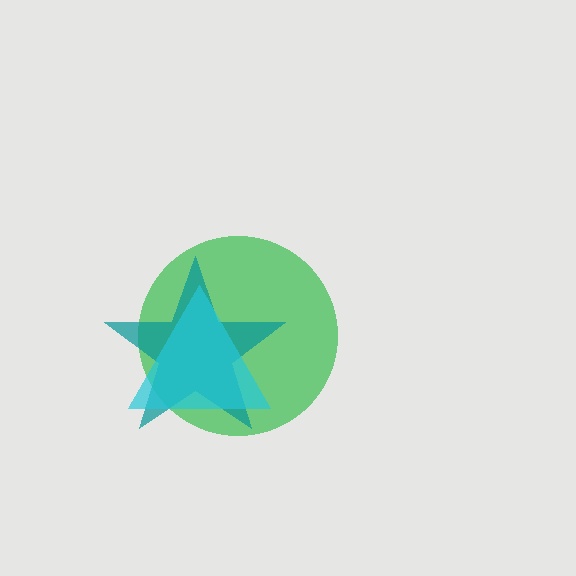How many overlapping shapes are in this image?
There are 3 overlapping shapes in the image.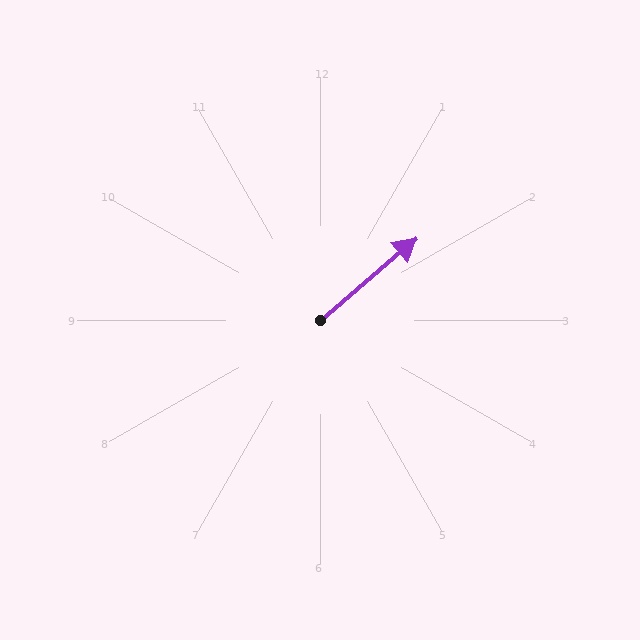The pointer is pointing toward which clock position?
Roughly 2 o'clock.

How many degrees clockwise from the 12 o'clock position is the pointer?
Approximately 49 degrees.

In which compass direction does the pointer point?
Northeast.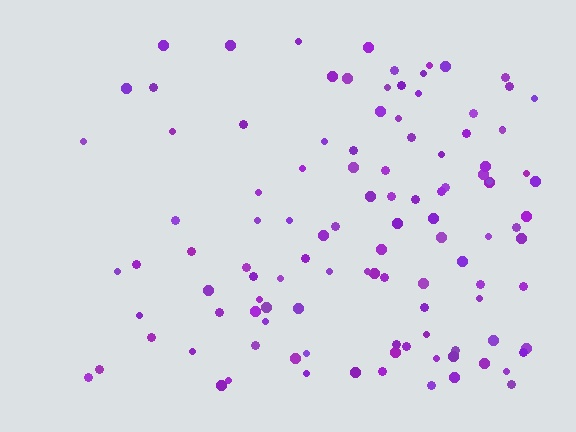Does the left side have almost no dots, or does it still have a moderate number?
Still a moderate number, just noticeably fewer than the right.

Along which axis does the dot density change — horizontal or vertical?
Horizontal.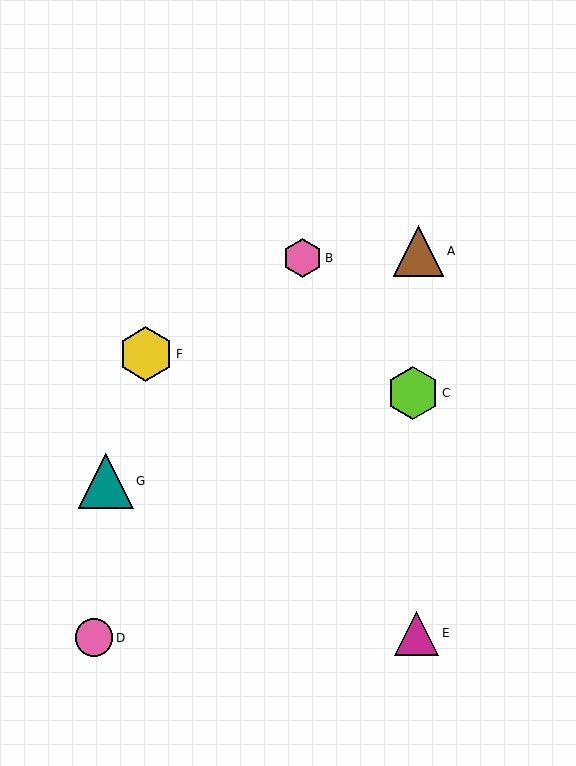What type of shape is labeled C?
Shape C is a lime hexagon.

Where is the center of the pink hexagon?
The center of the pink hexagon is at (302, 258).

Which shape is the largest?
The teal triangle (labeled G) is the largest.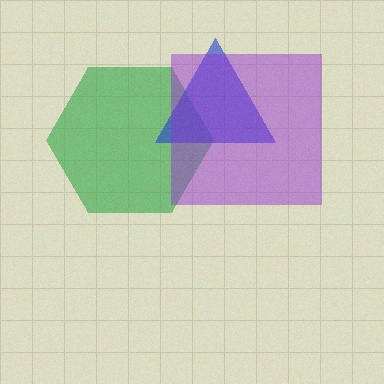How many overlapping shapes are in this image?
There are 3 overlapping shapes in the image.